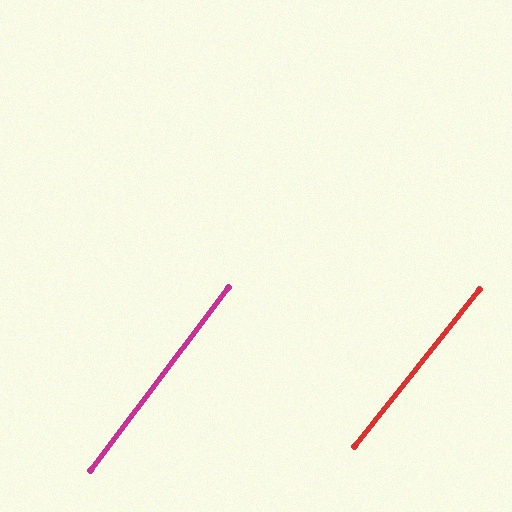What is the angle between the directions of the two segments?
Approximately 1 degree.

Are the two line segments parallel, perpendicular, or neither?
Parallel — their directions differ by only 1.5°.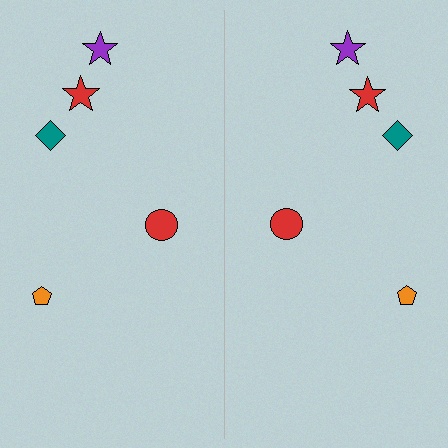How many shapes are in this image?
There are 10 shapes in this image.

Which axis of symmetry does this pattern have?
The pattern has a vertical axis of symmetry running through the center of the image.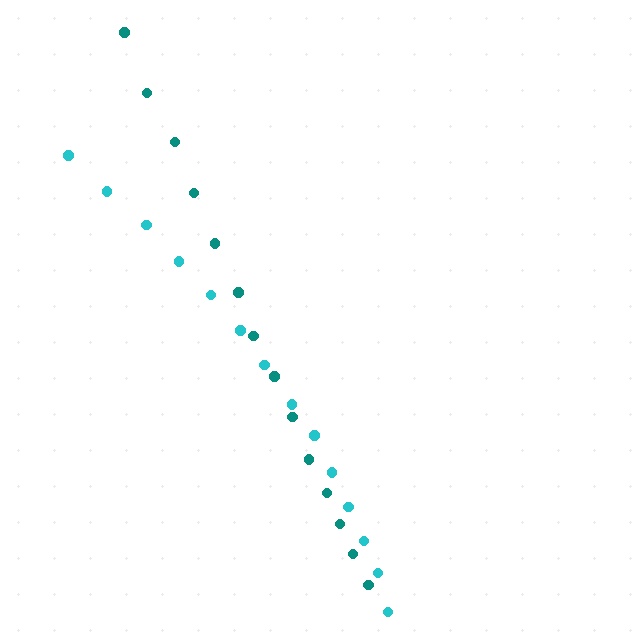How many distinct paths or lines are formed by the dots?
There are 2 distinct paths.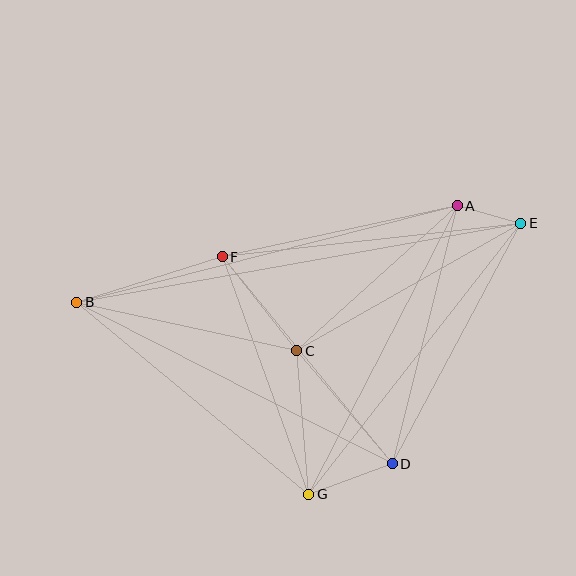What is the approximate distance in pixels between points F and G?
The distance between F and G is approximately 253 pixels.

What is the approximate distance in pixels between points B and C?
The distance between B and C is approximately 225 pixels.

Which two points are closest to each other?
Points A and E are closest to each other.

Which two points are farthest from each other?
Points B and E are farthest from each other.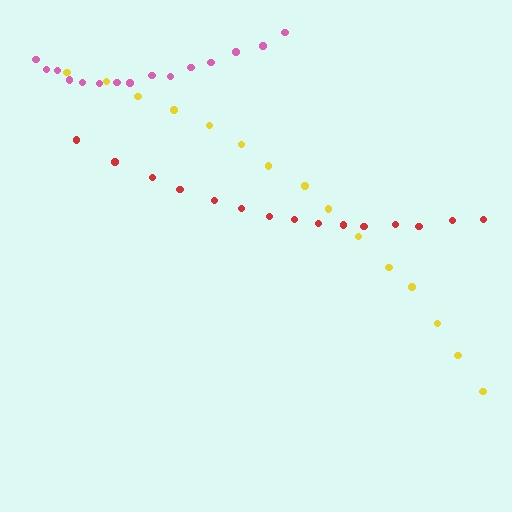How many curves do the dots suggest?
There are 3 distinct paths.